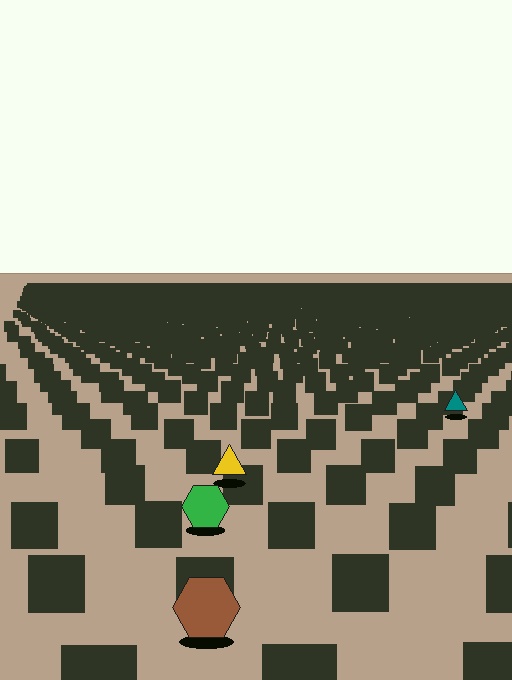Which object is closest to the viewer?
The brown hexagon is closest. The texture marks near it are larger and more spread out.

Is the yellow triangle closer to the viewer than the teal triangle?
Yes. The yellow triangle is closer — you can tell from the texture gradient: the ground texture is coarser near it.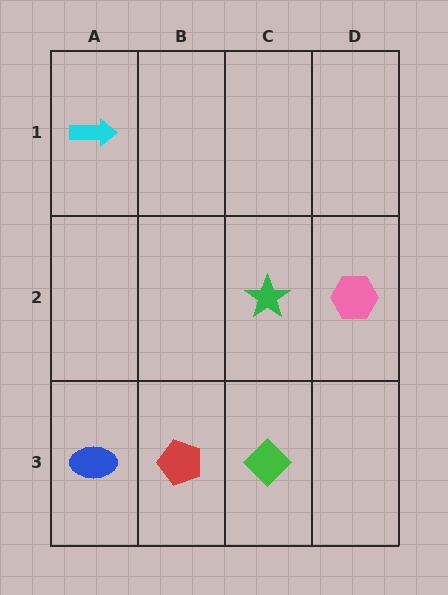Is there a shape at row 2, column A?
No, that cell is empty.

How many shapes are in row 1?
1 shape.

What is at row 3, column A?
A blue ellipse.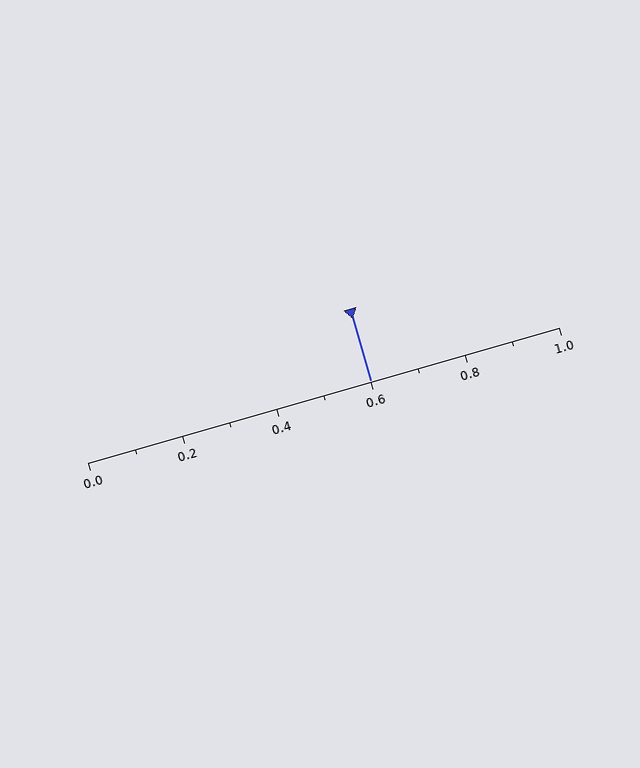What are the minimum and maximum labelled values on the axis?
The axis runs from 0.0 to 1.0.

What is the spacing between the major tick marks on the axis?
The major ticks are spaced 0.2 apart.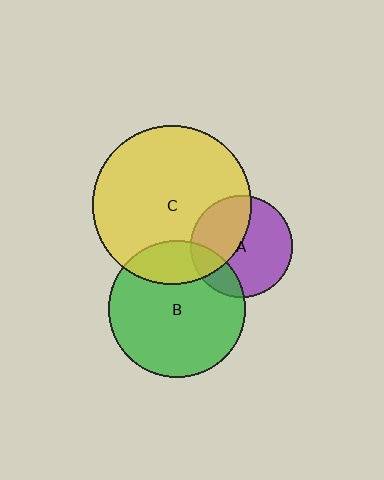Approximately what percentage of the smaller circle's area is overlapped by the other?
Approximately 40%.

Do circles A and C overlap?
Yes.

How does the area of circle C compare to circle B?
Approximately 1.4 times.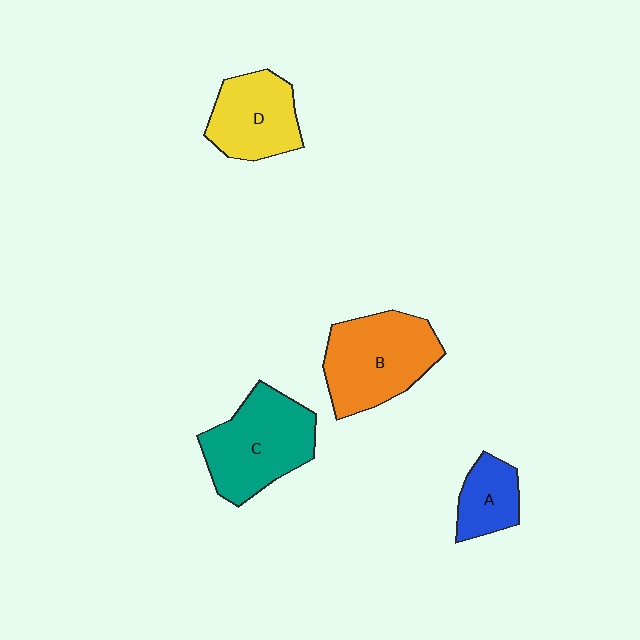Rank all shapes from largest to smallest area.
From largest to smallest: B (orange), C (teal), D (yellow), A (blue).